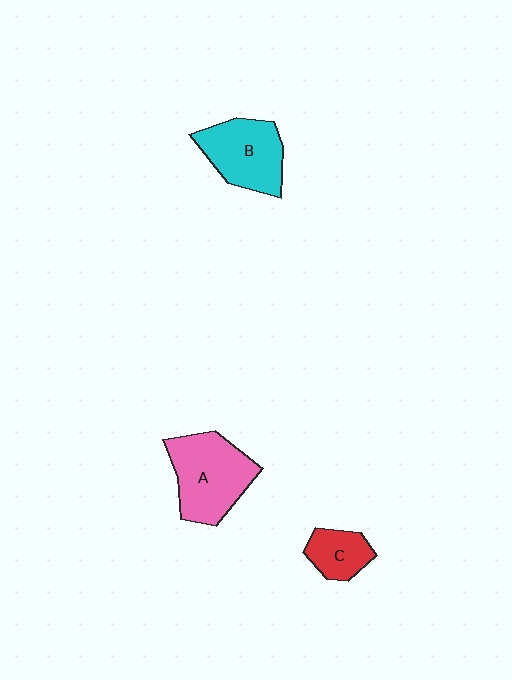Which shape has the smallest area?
Shape C (red).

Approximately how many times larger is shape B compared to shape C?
Approximately 1.9 times.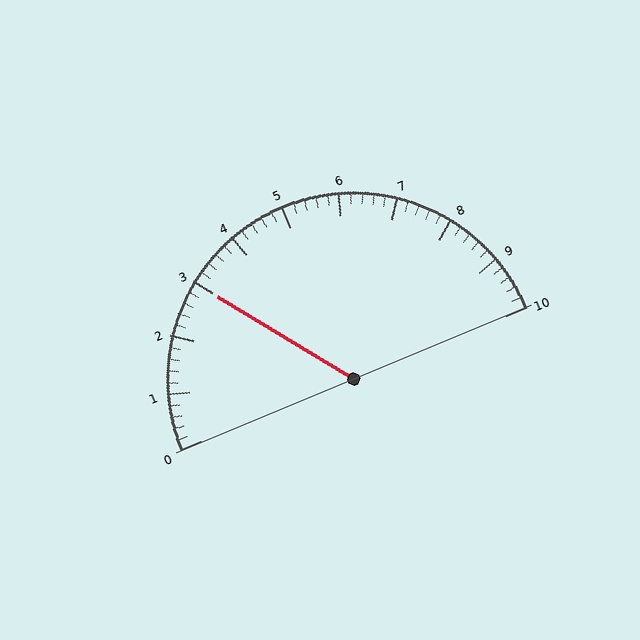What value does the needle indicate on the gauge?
The needle indicates approximately 3.0.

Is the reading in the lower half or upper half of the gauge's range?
The reading is in the lower half of the range (0 to 10).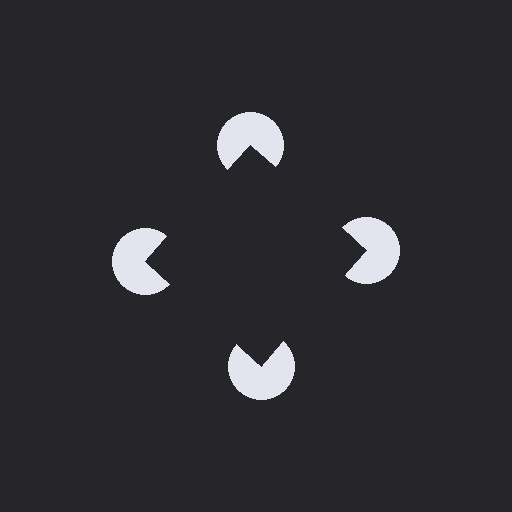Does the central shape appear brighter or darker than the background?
It typically appears slightly darker than the background, even though no actual brightness change is drawn.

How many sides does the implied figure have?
4 sides.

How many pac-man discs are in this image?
There are 4 — one at each vertex of the illusory square.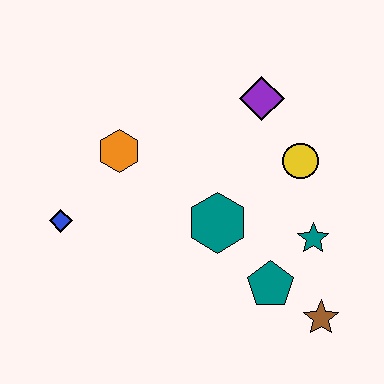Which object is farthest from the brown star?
The blue diamond is farthest from the brown star.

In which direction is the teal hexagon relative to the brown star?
The teal hexagon is to the left of the brown star.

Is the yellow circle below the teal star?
No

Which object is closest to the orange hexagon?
The blue diamond is closest to the orange hexagon.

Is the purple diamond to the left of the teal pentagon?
Yes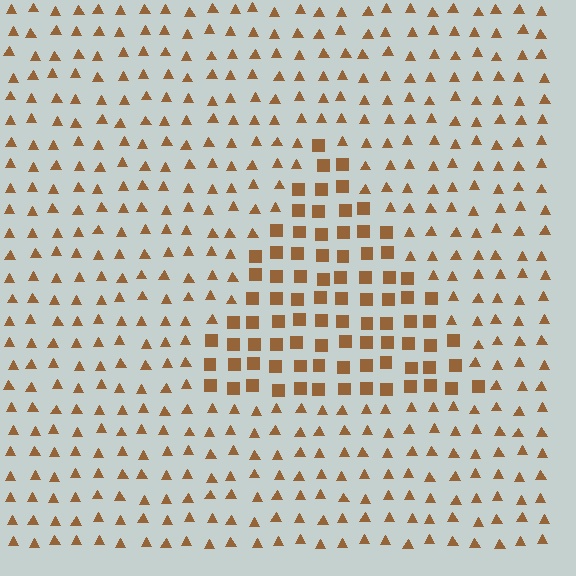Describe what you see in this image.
The image is filled with small brown elements arranged in a uniform grid. A triangle-shaped region contains squares, while the surrounding area contains triangles. The boundary is defined purely by the change in element shape.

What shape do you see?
I see a triangle.